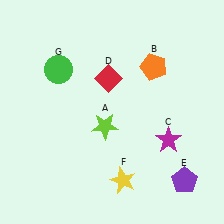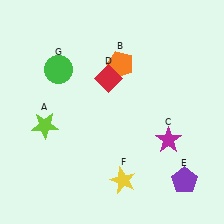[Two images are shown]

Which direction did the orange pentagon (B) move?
The orange pentagon (B) moved left.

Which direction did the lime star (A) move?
The lime star (A) moved left.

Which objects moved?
The objects that moved are: the lime star (A), the orange pentagon (B).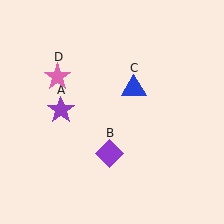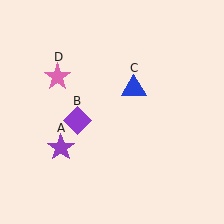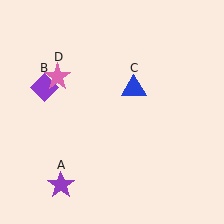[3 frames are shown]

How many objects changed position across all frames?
2 objects changed position: purple star (object A), purple diamond (object B).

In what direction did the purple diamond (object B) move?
The purple diamond (object B) moved up and to the left.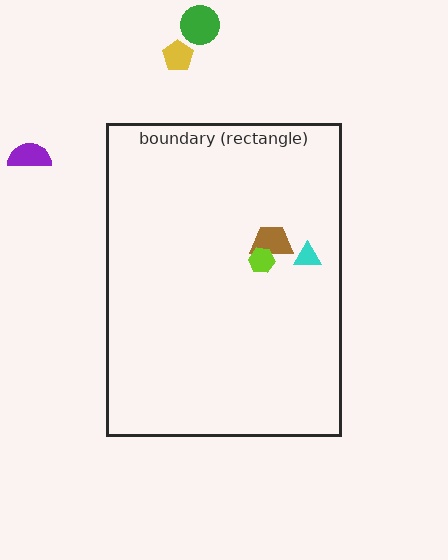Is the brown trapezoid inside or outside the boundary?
Inside.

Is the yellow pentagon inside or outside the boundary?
Outside.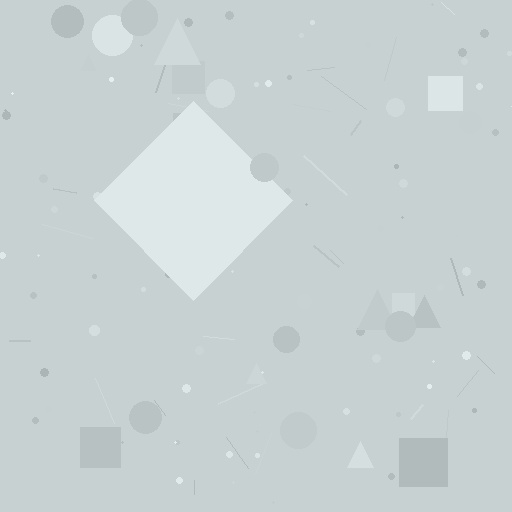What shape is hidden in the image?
A diamond is hidden in the image.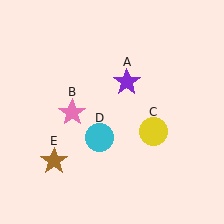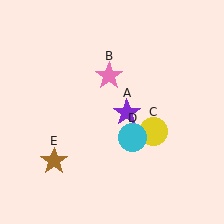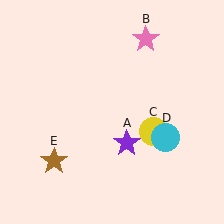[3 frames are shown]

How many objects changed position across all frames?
3 objects changed position: purple star (object A), pink star (object B), cyan circle (object D).